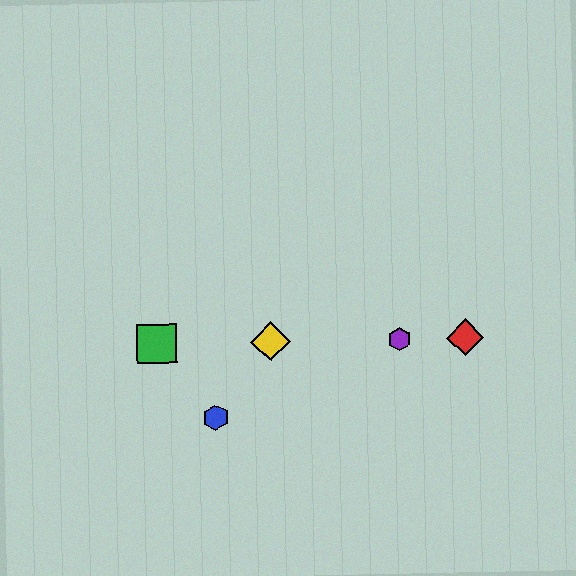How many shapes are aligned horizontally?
4 shapes (the red diamond, the green square, the yellow diamond, the purple hexagon) are aligned horizontally.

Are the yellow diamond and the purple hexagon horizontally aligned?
Yes, both are at y≈342.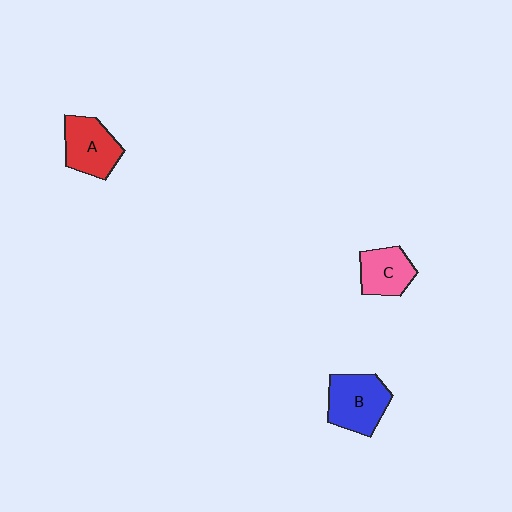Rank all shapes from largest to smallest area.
From largest to smallest: B (blue), A (red), C (pink).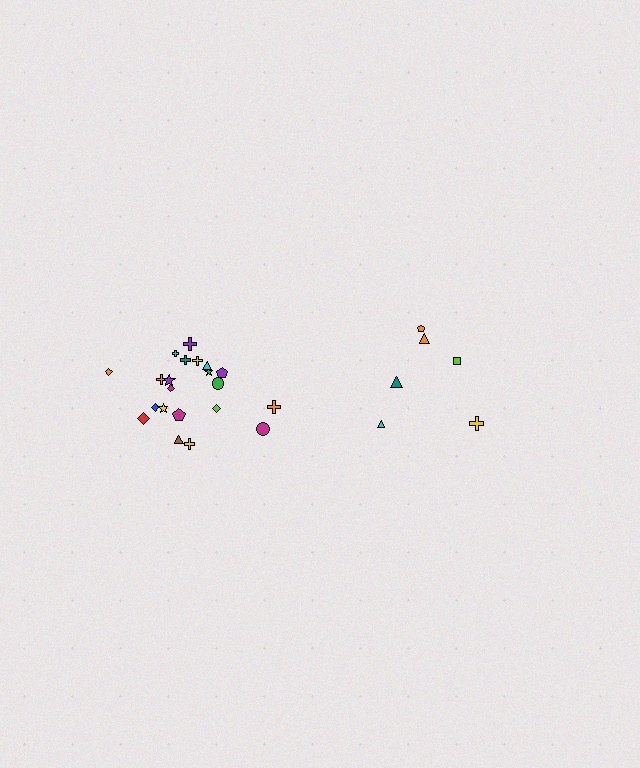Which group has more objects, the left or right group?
The left group.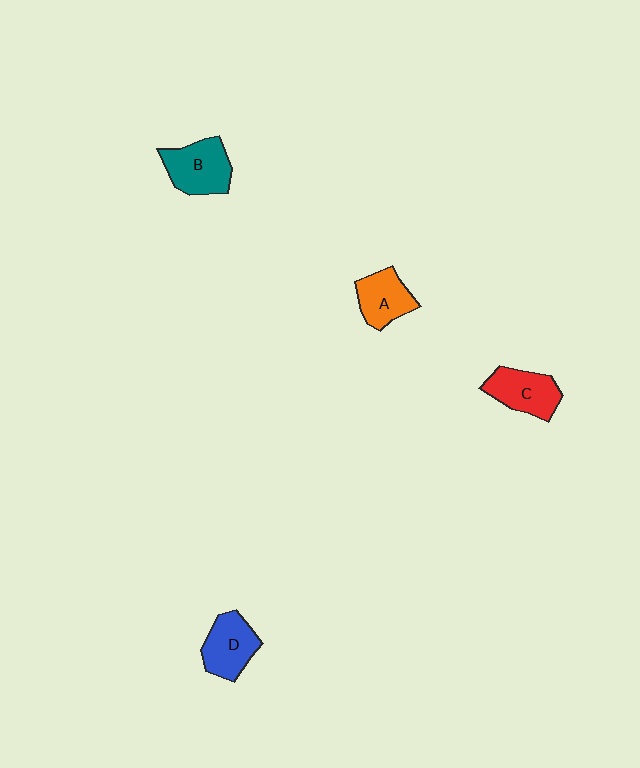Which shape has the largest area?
Shape B (teal).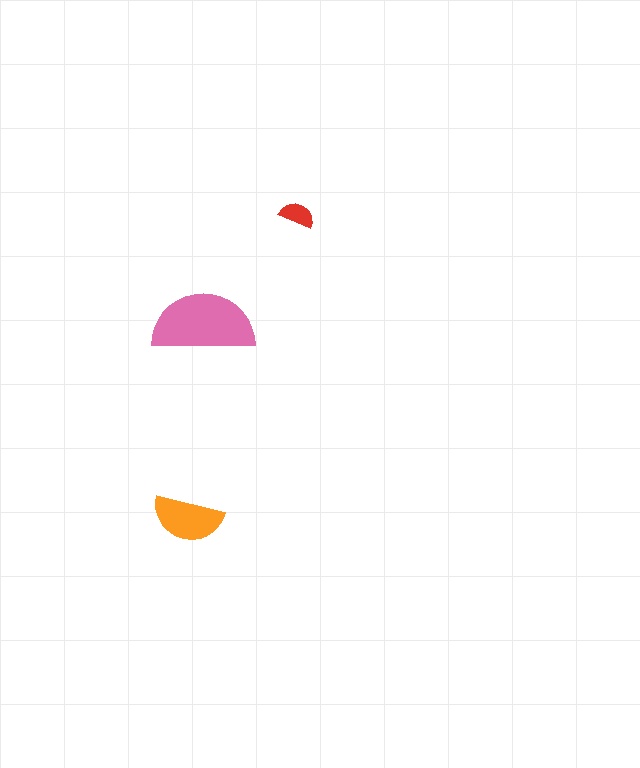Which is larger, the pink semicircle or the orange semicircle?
The pink one.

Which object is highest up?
The red semicircle is topmost.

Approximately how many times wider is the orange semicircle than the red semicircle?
About 2 times wider.